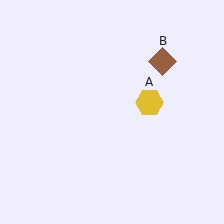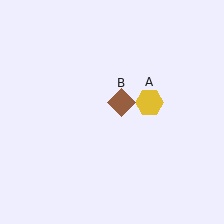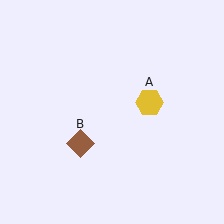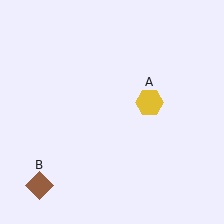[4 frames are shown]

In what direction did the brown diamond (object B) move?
The brown diamond (object B) moved down and to the left.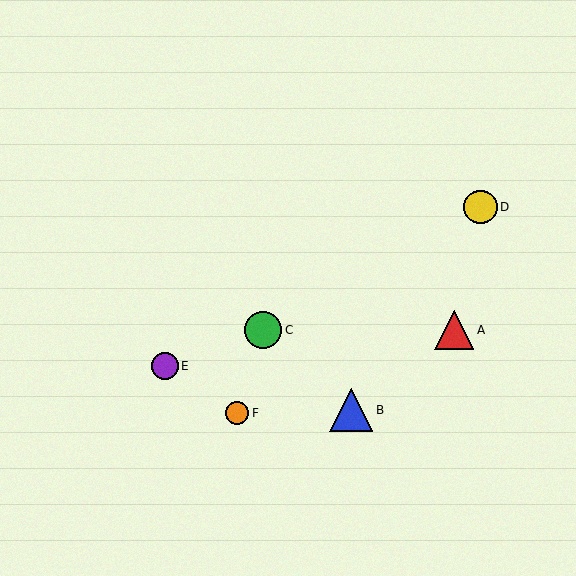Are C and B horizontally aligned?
No, C is at y≈330 and B is at y≈410.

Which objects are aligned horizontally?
Objects A, C are aligned horizontally.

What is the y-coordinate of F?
Object F is at y≈413.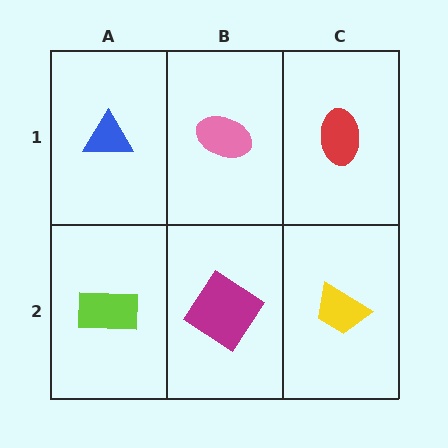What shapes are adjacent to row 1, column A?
A lime rectangle (row 2, column A), a pink ellipse (row 1, column B).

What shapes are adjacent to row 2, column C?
A red ellipse (row 1, column C), a magenta diamond (row 2, column B).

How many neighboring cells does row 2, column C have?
2.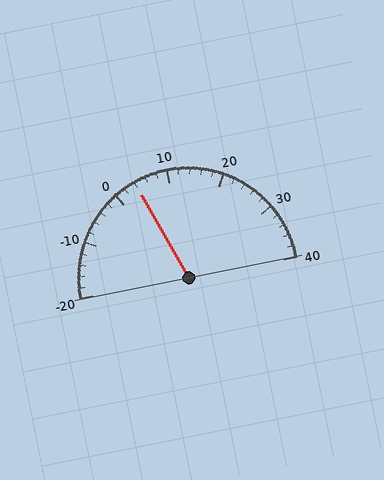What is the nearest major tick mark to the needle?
The nearest major tick mark is 0.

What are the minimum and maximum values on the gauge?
The gauge ranges from -20 to 40.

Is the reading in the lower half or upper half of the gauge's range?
The reading is in the lower half of the range (-20 to 40).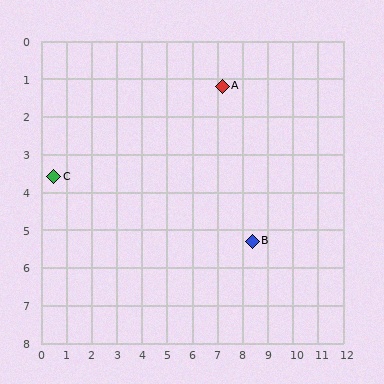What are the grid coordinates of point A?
Point A is at approximately (7.2, 1.2).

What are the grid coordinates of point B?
Point B is at approximately (8.4, 5.3).